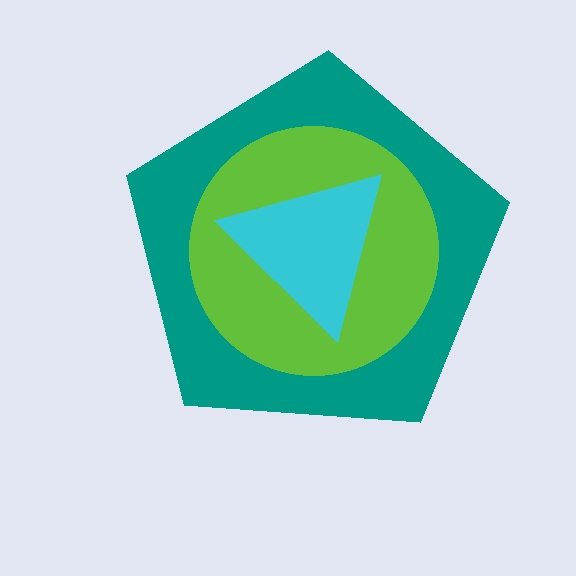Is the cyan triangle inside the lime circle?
Yes.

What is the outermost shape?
The teal pentagon.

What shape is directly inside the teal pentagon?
The lime circle.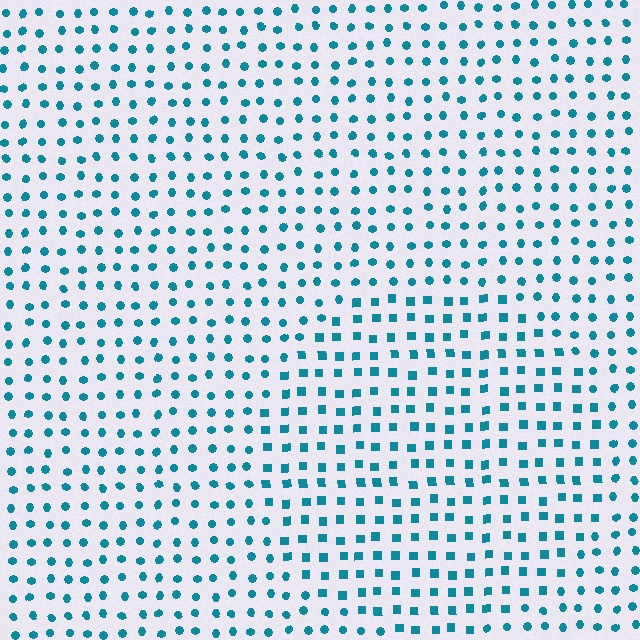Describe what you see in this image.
The image is filled with small teal elements arranged in a uniform grid. A circle-shaped region contains squares, while the surrounding area contains circles. The boundary is defined purely by the change in element shape.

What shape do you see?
I see a circle.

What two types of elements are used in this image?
The image uses squares inside the circle region and circles outside it.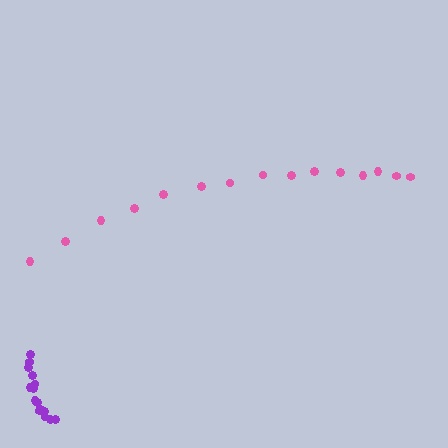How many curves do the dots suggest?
There are 2 distinct paths.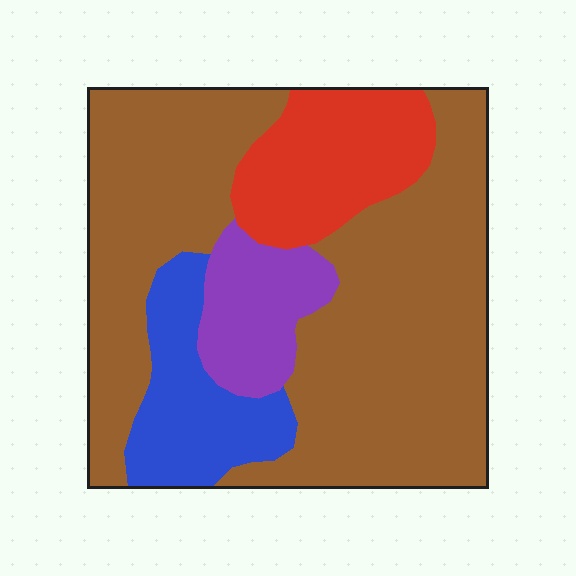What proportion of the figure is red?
Red covers 15% of the figure.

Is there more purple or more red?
Red.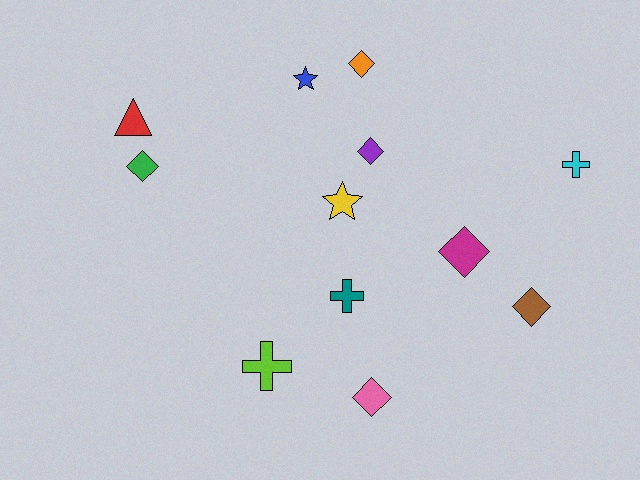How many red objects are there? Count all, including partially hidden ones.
There is 1 red object.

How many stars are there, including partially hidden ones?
There are 2 stars.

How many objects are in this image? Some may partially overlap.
There are 12 objects.